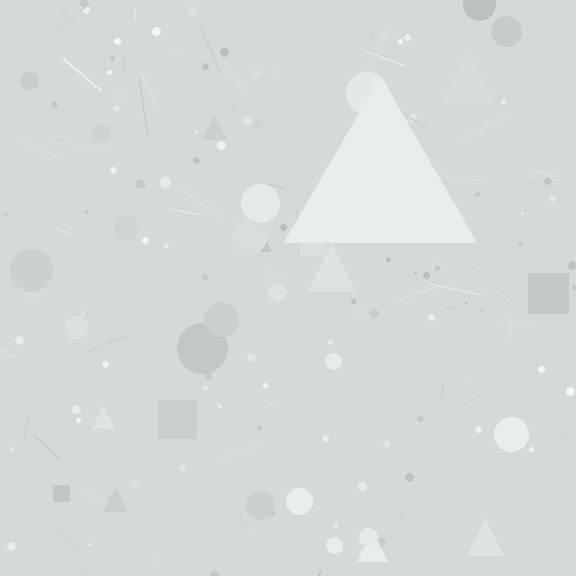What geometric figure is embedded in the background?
A triangle is embedded in the background.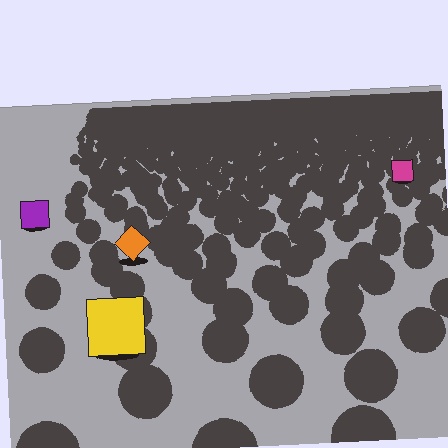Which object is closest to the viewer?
The yellow square is closest. The texture marks near it are larger and more spread out.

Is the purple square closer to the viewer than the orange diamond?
No. The orange diamond is closer — you can tell from the texture gradient: the ground texture is coarser near it.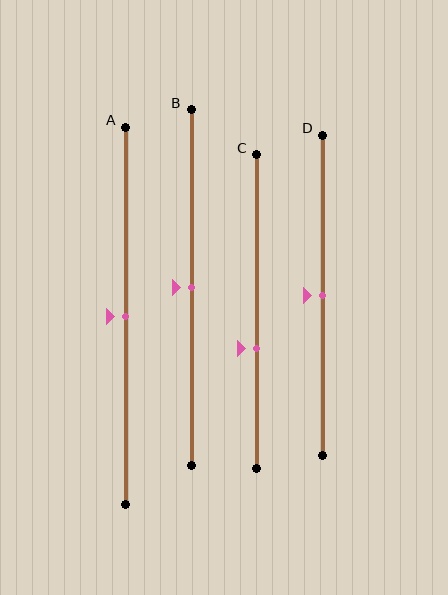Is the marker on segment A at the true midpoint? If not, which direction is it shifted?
Yes, the marker on segment A is at the true midpoint.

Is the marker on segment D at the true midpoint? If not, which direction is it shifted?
Yes, the marker on segment D is at the true midpoint.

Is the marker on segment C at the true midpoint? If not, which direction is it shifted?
No, the marker on segment C is shifted downward by about 12% of the segment length.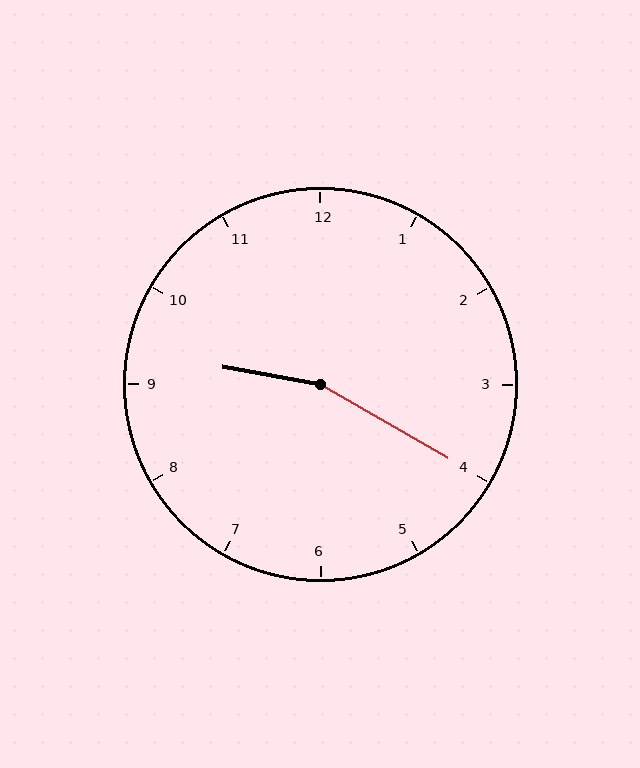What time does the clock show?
9:20.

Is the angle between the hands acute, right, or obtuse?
It is obtuse.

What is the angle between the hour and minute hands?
Approximately 160 degrees.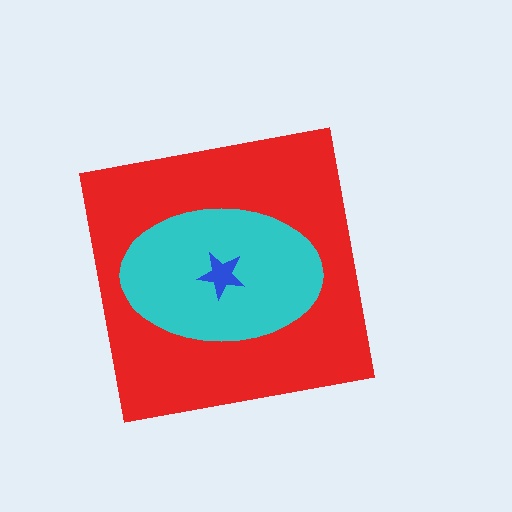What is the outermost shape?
The red square.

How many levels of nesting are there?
3.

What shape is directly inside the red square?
The cyan ellipse.